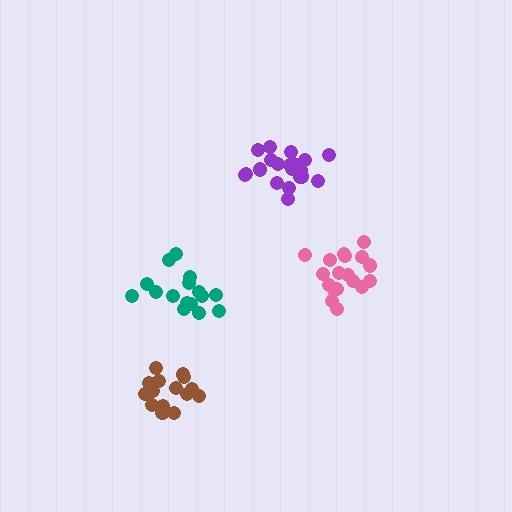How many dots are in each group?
Group 1: 16 dots, Group 2: 18 dots, Group 3: 16 dots, Group 4: 20 dots (70 total).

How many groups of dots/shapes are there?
There are 4 groups.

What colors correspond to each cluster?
The clusters are colored: brown, pink, teal, purple.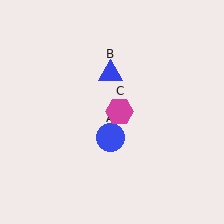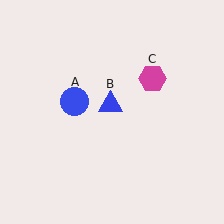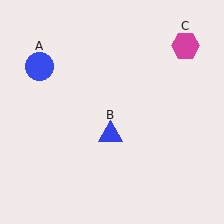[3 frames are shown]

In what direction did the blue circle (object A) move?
The blue circle (object A) moved up and to the left.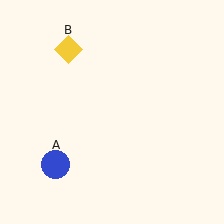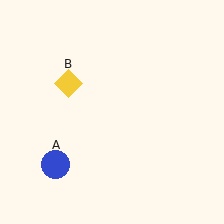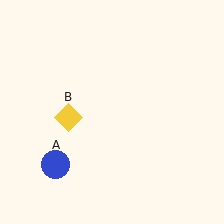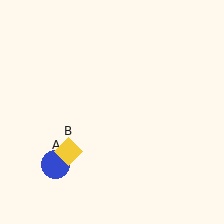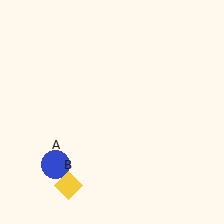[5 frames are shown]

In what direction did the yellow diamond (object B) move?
The yellow diamond (object B) moved down.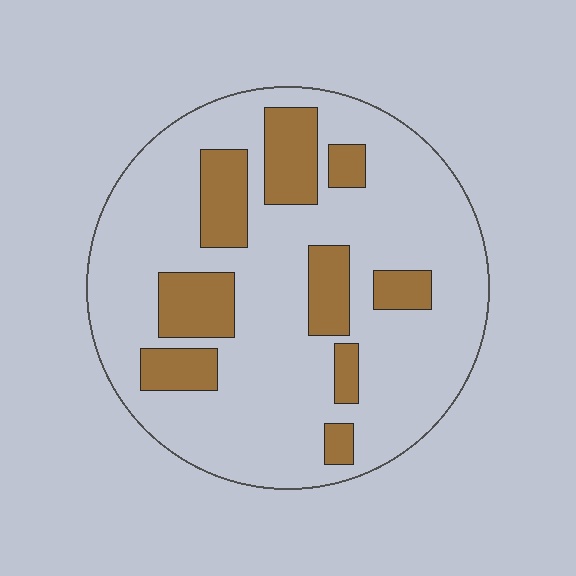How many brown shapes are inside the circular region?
9.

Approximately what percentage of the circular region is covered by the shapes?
Approximately 25%.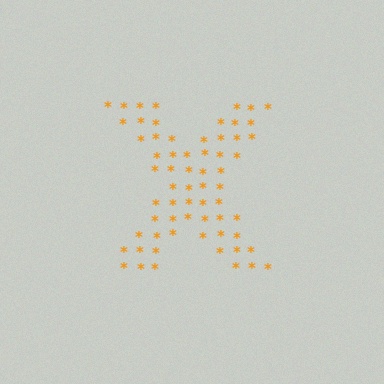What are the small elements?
The small elements are asterisks.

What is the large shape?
The large shape is the letter X.